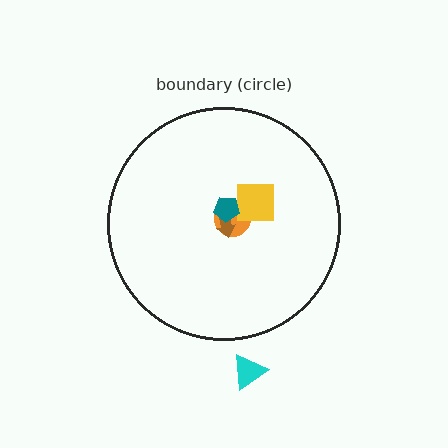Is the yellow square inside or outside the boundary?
Inside.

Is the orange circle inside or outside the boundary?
Inside.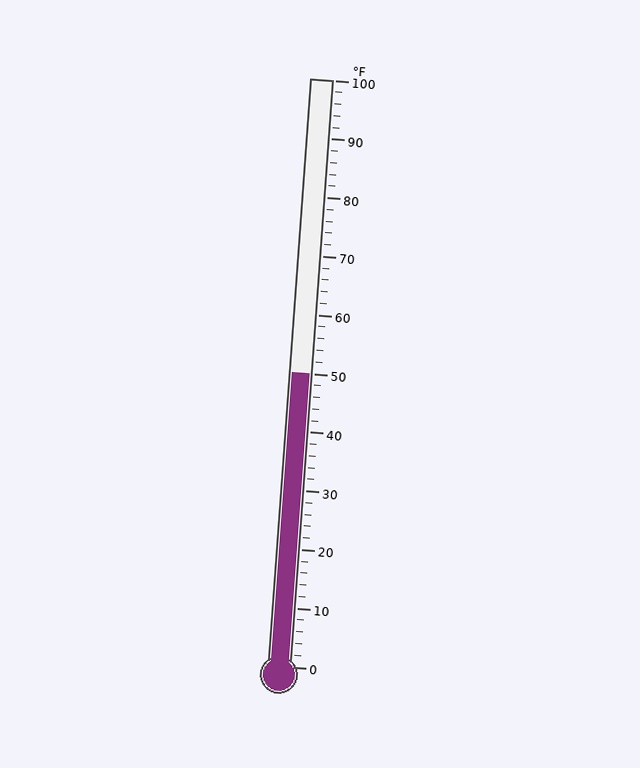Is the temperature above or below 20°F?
The temperature is above 20°F.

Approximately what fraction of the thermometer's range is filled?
The thermometer is filled to approximately 50% of its range.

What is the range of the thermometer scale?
The thermometer scale ranges from 0°F to 100°F.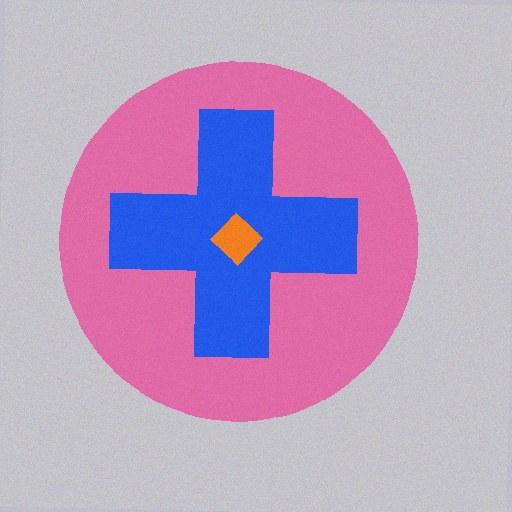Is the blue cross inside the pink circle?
Yes.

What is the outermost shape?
The pink circle.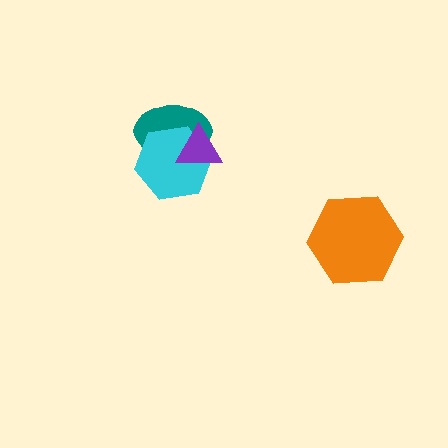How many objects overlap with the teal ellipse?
2 objects overlap with the teal ellipse.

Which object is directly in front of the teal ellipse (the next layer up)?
The cyan hexagon is directly in front of the teal ellipse.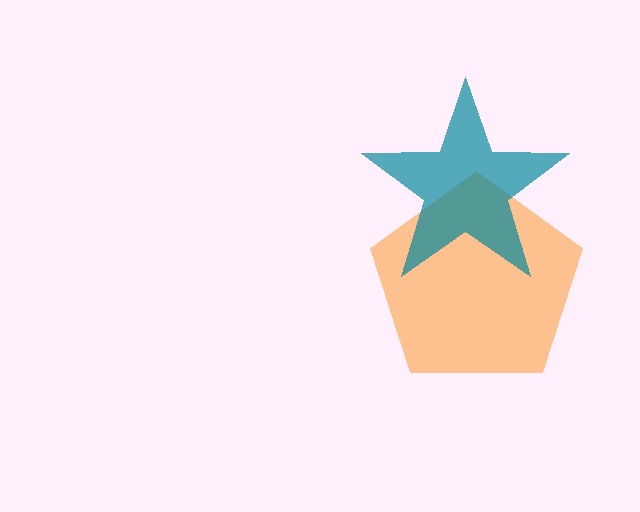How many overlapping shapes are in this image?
There are 2 overlapping shapes in the image.